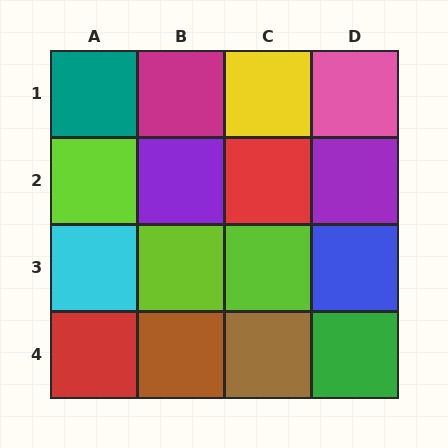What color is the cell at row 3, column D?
Blue.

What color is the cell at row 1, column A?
Teal.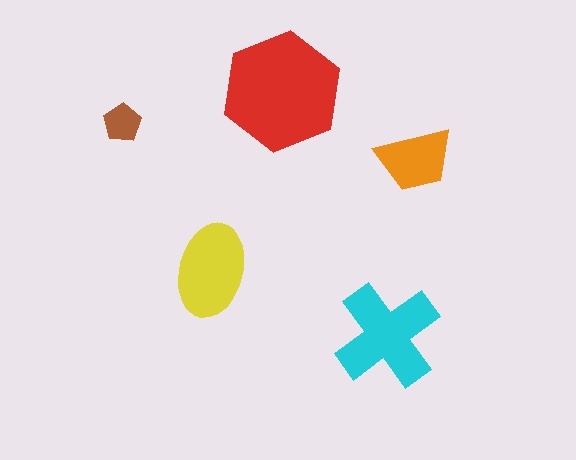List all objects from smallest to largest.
The brown pentagon, the orange trapezoid, the yellow ellipse, the cyan cross, the red hexagon.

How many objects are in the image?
There are 5 objects in the image.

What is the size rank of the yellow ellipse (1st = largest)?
3rd.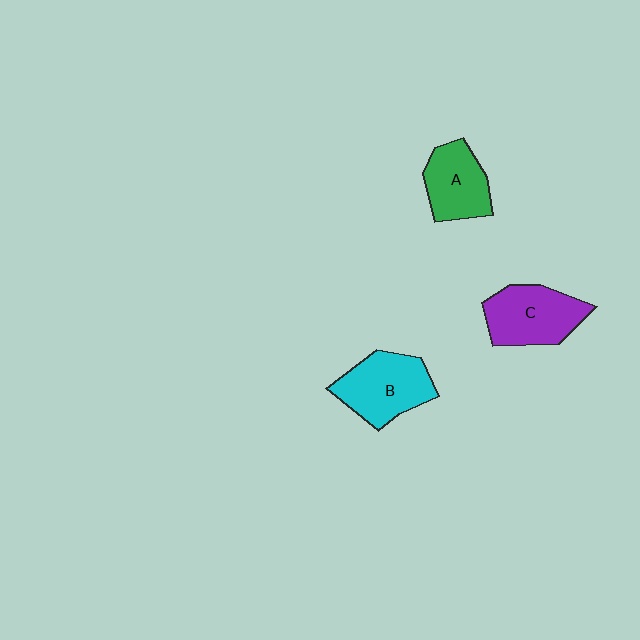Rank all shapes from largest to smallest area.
From largest to smallest: B (cyan), C (purple), A (green).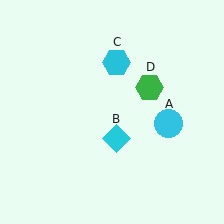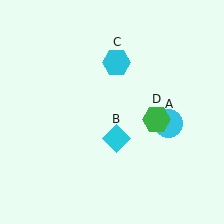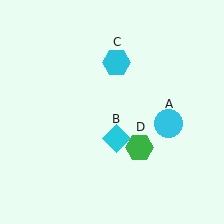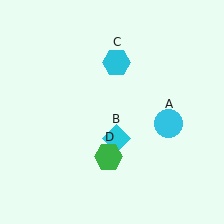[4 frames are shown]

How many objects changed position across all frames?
1 object changed position: green hexagon (object D).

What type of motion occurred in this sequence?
The green hexagon (object D) rotated clockwise around the center of the scene.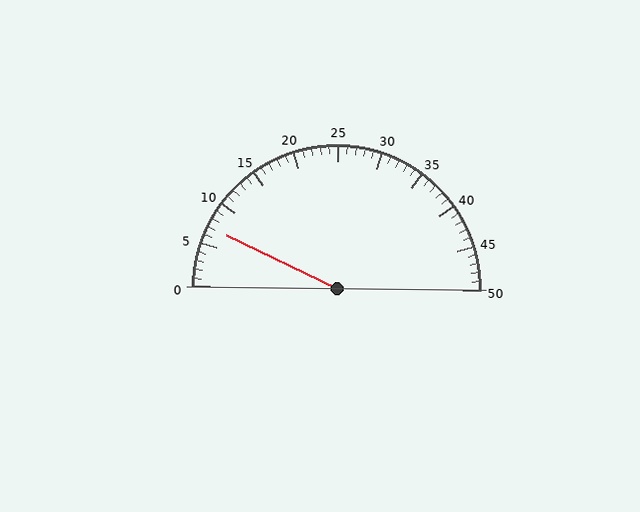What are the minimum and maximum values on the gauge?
The gauge ranges from 0 to 50.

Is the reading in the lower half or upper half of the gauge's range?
The reading is in the lower half of the range (0 to 50).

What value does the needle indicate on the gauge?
The needle indicates approximately 7.